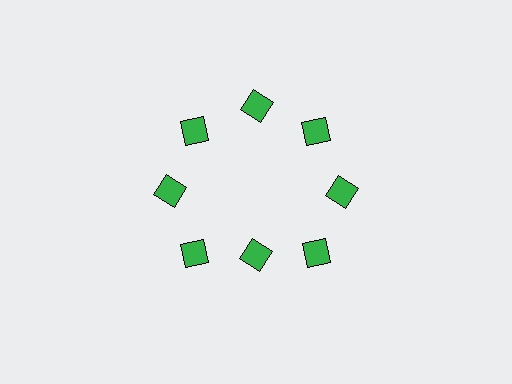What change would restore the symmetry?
The symmetry would be restored by moving it outward, back onto the ring so that all 8 diamonds sit at equal angles and equal distance from the center.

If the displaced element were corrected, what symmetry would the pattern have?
It would have 8-fold rotational symmetry — the pattern would map onto itself every 45 degrees.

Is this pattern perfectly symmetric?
No. The 8 green diamonds are arranged in a ring, but one element near the 6 o'clock position is pulled inward toward the center, breaking the 8-fold rotational symmetry.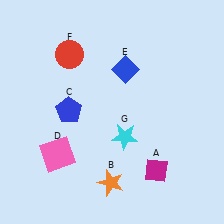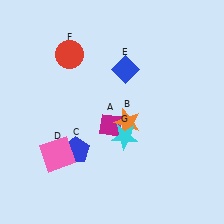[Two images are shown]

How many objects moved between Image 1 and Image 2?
3 objects moved between the two images.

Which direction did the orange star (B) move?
The orange star (B) moved up.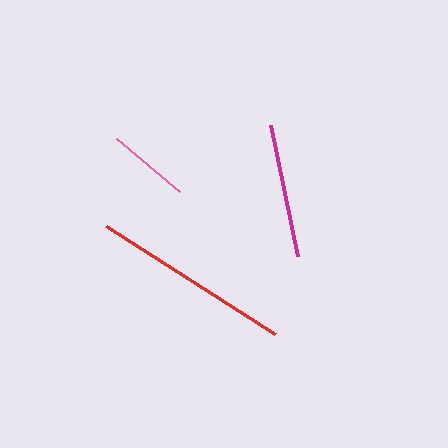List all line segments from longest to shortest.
From longest to shortest: red, magenta, pink.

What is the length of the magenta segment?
The magenta segment is approximately 134 pixels long.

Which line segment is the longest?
The red line is the longest at approximately 201 pixels.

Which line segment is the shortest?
The pink line is the shortest at approximately 82 pixels.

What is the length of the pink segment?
The pink segment is approximately 82 pixels long.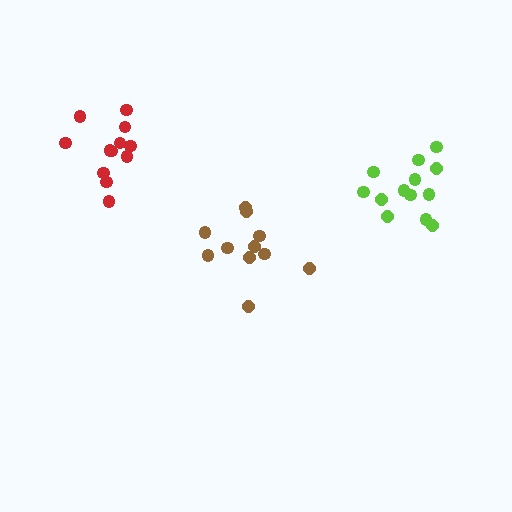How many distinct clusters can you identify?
There are 3 distinct clusters.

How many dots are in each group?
Group 1: 11 dots, Group 2: 13 dots, Group 3: 12 dots (36 total).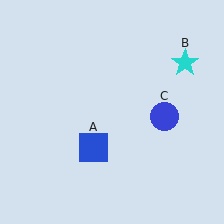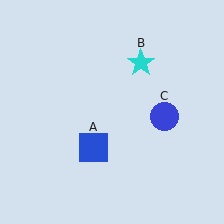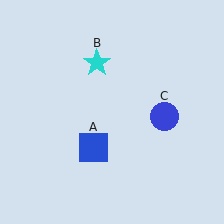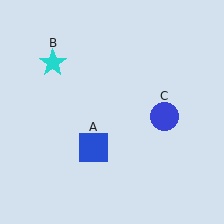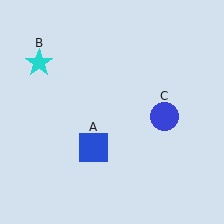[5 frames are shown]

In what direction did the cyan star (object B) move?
The cyan star (object B) moved left.